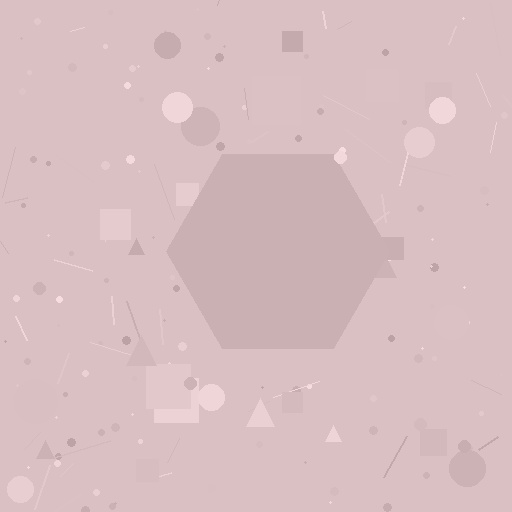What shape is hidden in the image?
A hexagon is hidden in the image.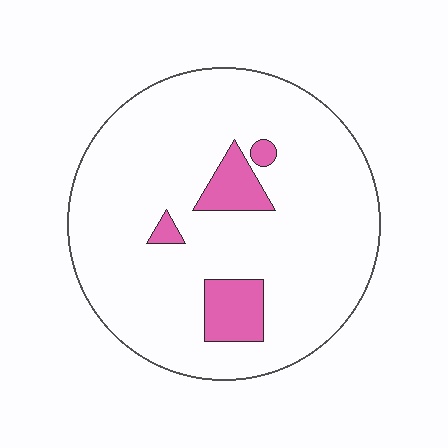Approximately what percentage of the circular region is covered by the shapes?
Approximately 10%.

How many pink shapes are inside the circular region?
4.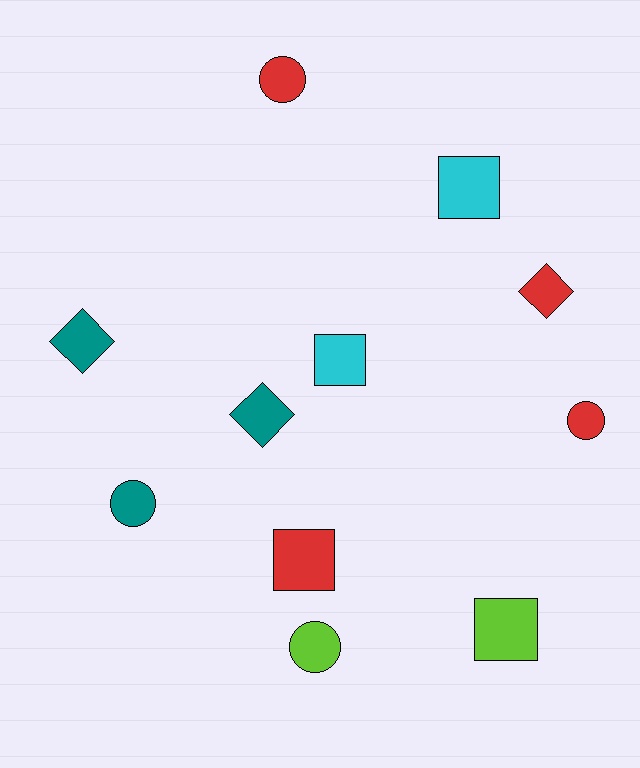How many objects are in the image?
There are 11 objects.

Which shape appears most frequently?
Circle, with 4 objects.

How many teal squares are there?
There are no teal squares.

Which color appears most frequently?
Red, with 4 objects.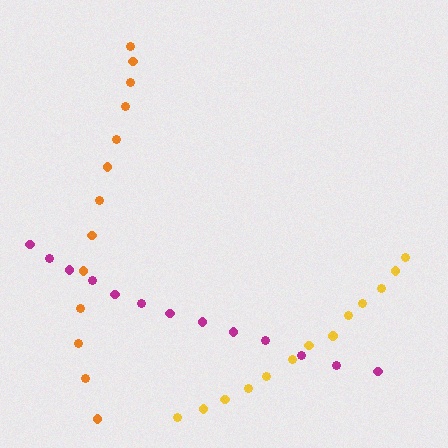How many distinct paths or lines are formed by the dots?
There are 3 distinct paths.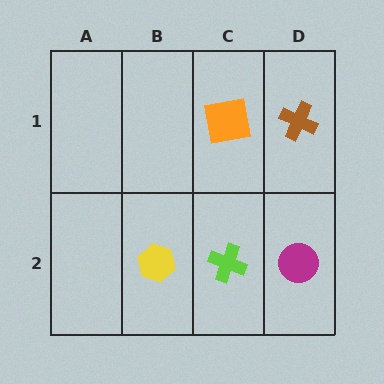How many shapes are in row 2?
3 shapes.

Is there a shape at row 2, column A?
No, that cell is empty.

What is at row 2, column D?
A magenta circle.